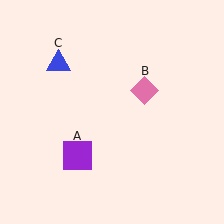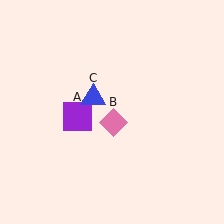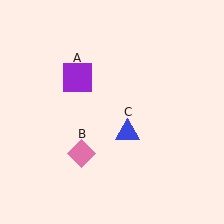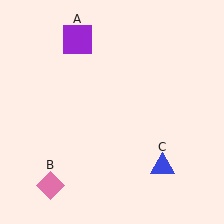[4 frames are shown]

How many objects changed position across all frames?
3 objects changed position: purple square (object A), pink diamond (object B), blue triangle (object C).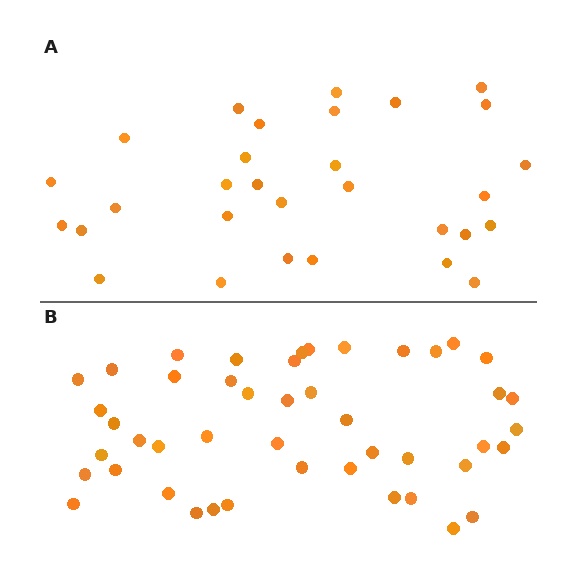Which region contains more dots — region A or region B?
Region B (the bottom region) has more dots.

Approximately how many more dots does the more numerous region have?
Region B has approximately 15 more dots than region A.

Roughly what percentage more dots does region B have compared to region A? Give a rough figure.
About 55% more.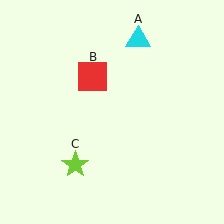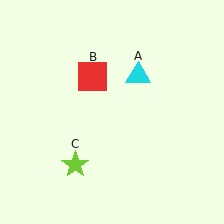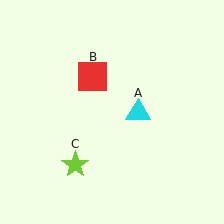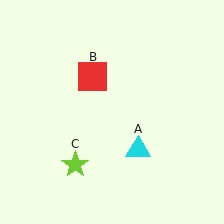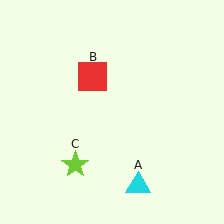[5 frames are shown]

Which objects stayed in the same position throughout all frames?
Red square (object B) and lime star (object C) remained stationary.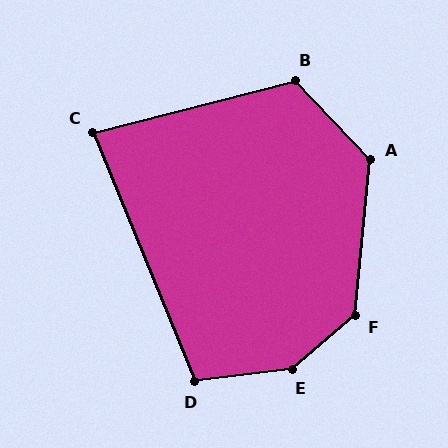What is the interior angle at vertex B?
Approximately 119 degrees (obtuse).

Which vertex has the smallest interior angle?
C, at approximately 82 degrees.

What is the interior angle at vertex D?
Approximately 105 degrees (obtuse).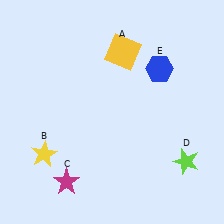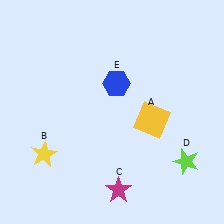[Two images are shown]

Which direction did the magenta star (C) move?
The magenta star (C) moved right.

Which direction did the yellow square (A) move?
The yellow square (A) moved down.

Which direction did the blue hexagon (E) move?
The blue hexagon (E) moved left.